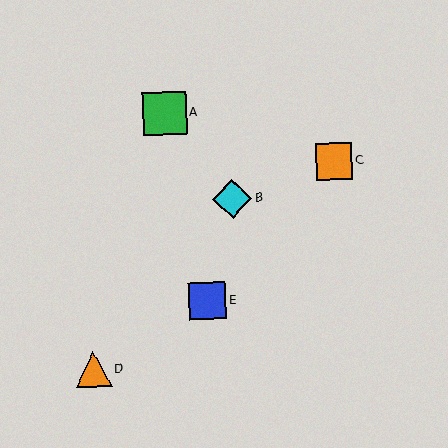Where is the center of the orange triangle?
The center of the orange triangle is at (93, 369).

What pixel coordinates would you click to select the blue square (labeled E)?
Click at (207, 300) to select the blue square E.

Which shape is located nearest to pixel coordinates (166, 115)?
The green square (labeled A) at (165, 114) is nearest to that location.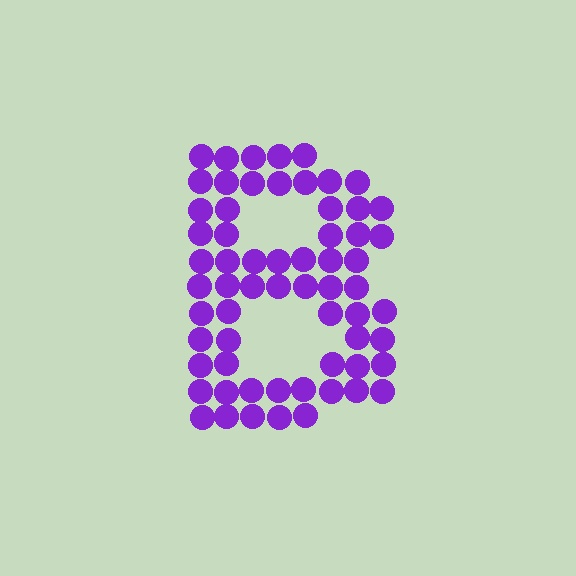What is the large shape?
The large shape is the letter B.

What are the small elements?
The small elements are circles.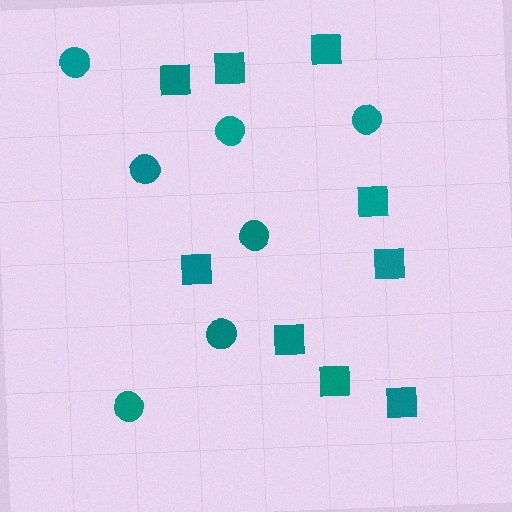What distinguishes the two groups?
There are 2 groups: one group of circles (7) and one group of squares (9).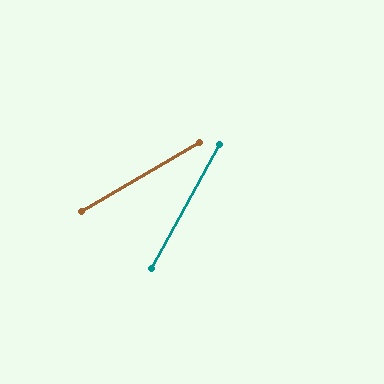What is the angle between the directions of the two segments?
Approximately 30 degrees.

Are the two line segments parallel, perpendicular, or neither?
Neither parallel nor perpendicular — they differ by about 30°.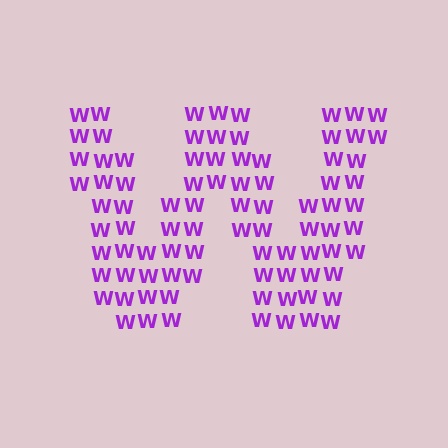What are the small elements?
The small elements are letter W's.